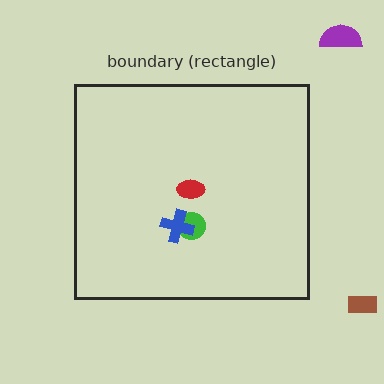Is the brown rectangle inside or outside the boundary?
Outside.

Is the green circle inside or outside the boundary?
Inside.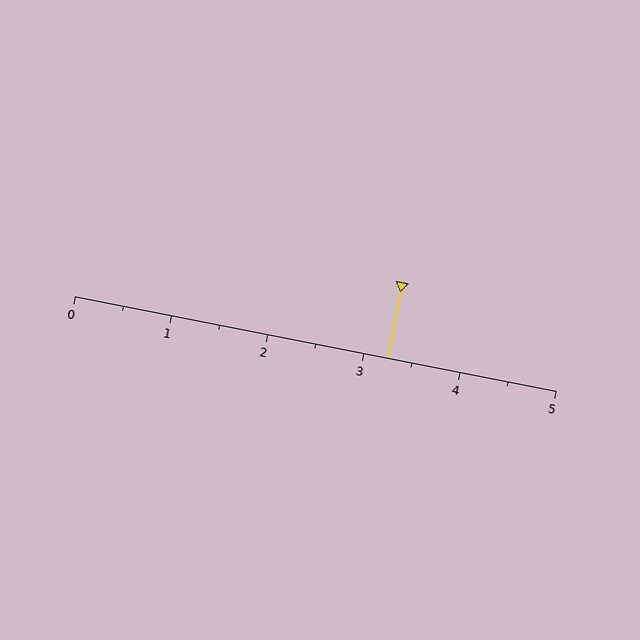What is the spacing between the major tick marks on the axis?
The major ticks are spaced 1 apart.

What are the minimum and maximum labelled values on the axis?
The axis runs from 0 to 5.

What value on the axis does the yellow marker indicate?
The marker indicates approximately 3.2.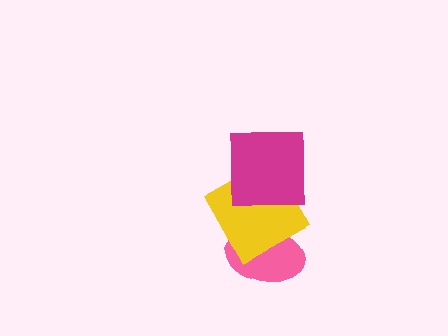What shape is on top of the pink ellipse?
The yellow square is on top of the pink ellipse.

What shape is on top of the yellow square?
The magenta square is on top of the yellow square.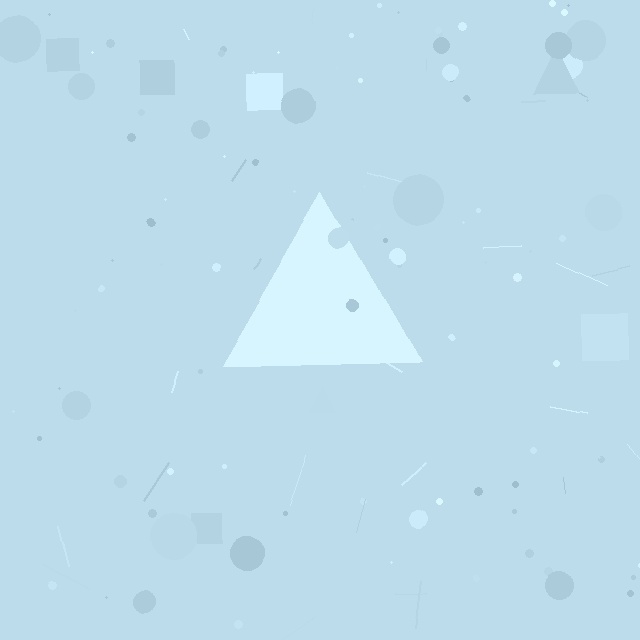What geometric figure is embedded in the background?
A triangle is embedded in the background.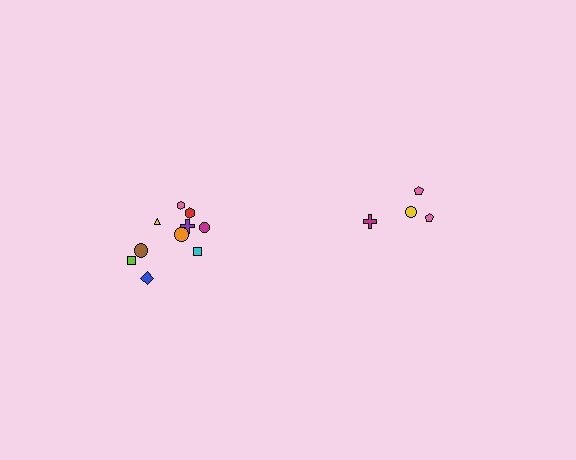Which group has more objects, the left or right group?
The left group.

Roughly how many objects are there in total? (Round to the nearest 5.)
Roughly 15 objects in total.